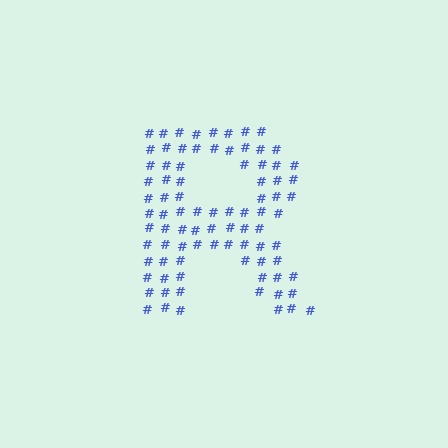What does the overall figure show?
The overall figure shows the letter R.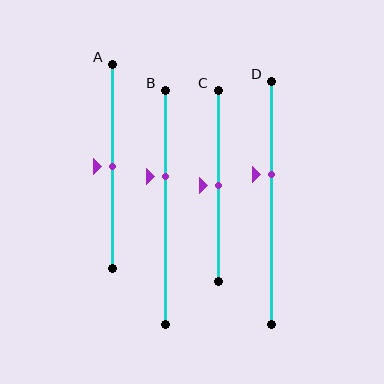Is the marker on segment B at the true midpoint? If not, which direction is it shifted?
No, the marker on segment B is shifted upward by about 13% of the segment length.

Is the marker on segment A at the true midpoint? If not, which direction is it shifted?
Yes, the marker on segment A is at the true midpoint.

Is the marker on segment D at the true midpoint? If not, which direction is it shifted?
No, the marker on segment D is shifted upward by about 11% of the segment length.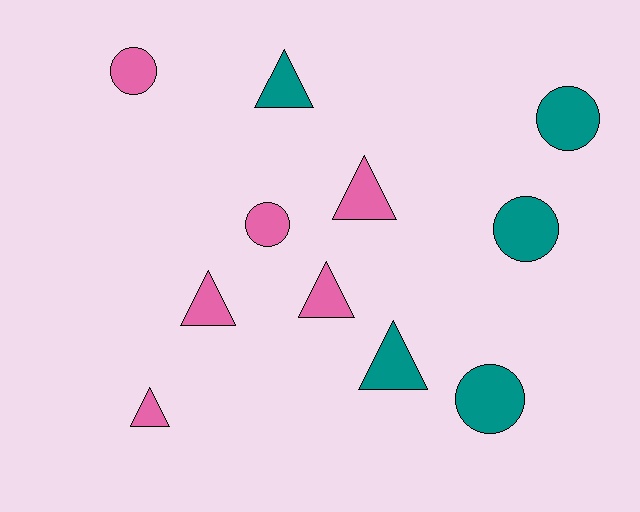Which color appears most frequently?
Pink, with 6 objects.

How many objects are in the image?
There are 11 objects.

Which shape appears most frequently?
Triangle, with 6 objects.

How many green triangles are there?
There are no green triangles.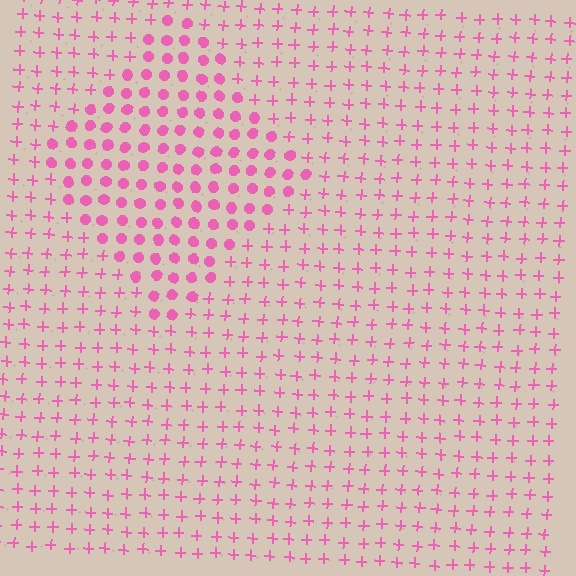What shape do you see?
I see a diamond.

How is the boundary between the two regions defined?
The boundary is defined by a change in element shape: circles inside vs. plus signs outside. All elements share the same color and spacing.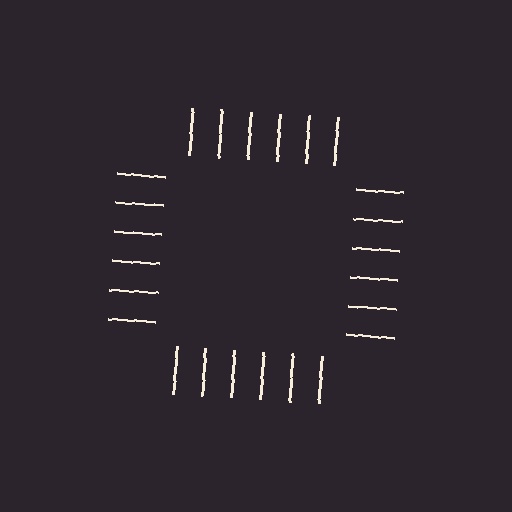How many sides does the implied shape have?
4 sides — the line-ends trace a square.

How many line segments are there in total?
24 — 6 along each of the 4 edges.